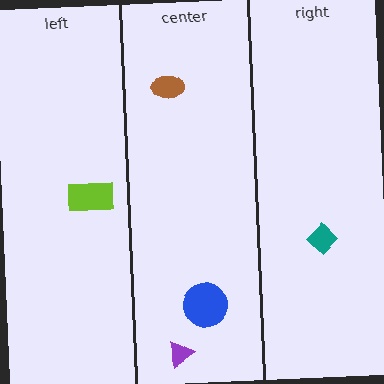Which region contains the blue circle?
The center region.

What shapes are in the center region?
The brown ellipse, the blue circle, the purple triangle.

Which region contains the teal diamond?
The right region.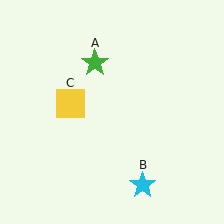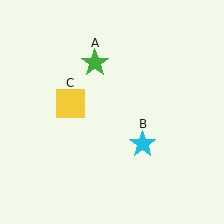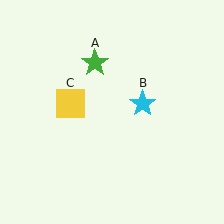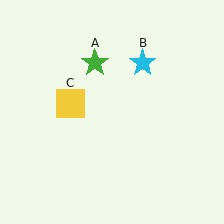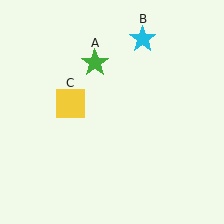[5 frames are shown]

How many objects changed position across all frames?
1 object changed position: cyan star (object B).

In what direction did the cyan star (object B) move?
The cyan star (object B) moved up.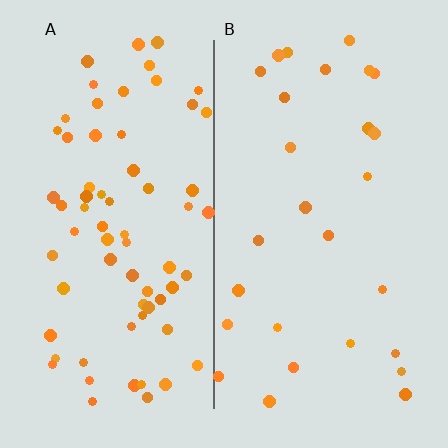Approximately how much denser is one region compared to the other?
Approximately 2.5× — region A over region B.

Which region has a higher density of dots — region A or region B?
A (the left).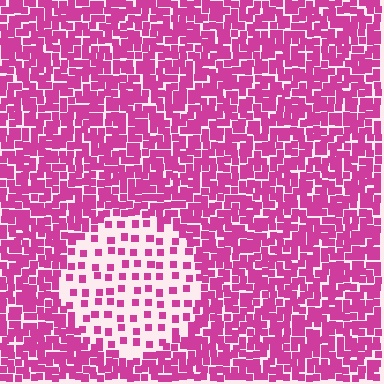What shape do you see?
I see a circle.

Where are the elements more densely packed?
The elements are more densely packed outside the circle boundary.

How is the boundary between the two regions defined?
The boundary is defined by a change in element density (approximately 3.0x ratio). All elements are the same color, size, and shape.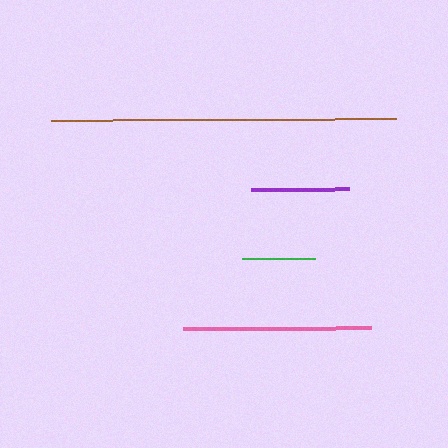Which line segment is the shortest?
The green line is the shortest at approximately 72 pixels.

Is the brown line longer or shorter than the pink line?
The brown line is longer than the pink line.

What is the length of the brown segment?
The brown segment is approximately 345 pixels long.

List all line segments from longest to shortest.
From longest to shortest: brown, pink, purple, green.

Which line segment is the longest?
The brown line is the longest at approximately 345 pixels.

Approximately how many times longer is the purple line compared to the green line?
The purple line is approximately 1.4 times the length of the green line.